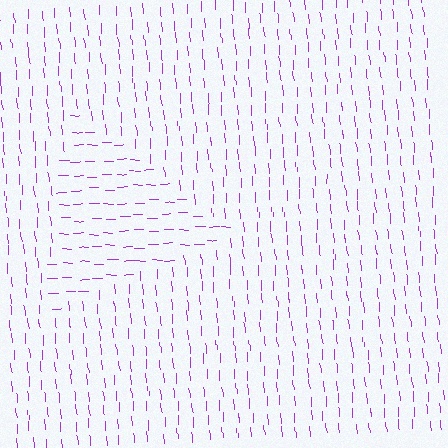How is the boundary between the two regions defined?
The boundary is defined purely by a change in line orientation (approximately 85 degrees difference). All lines are the same color and thickness.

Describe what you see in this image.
The image is filled with small purple line segments. A triangle region in the image has lines oriented differently from the surrounding lines, creating a visible texture boundary.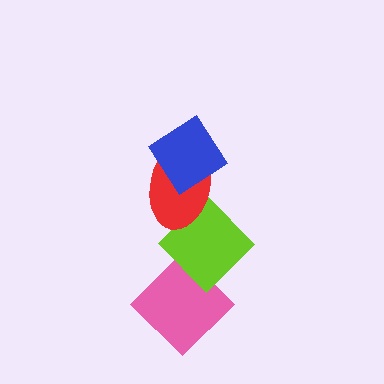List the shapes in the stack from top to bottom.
From top to bottom: the blue diamond, the red ellipse, the lime diamond, the pink diamond.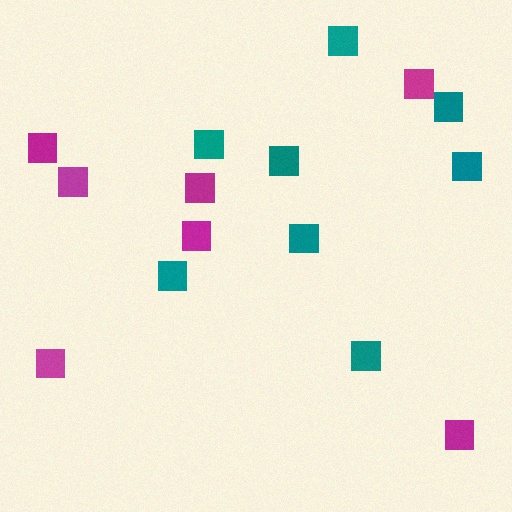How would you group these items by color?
There are 2 groups: one group of magenta squares (7) and one group of teal squares (8).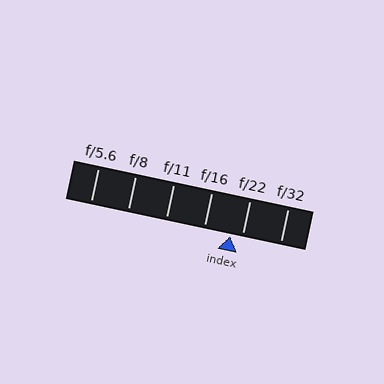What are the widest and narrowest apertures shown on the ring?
The widest aperture shown is f/5.6 and the narrowest is f/32.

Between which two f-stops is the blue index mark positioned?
The index mark is between f/16 and f/22.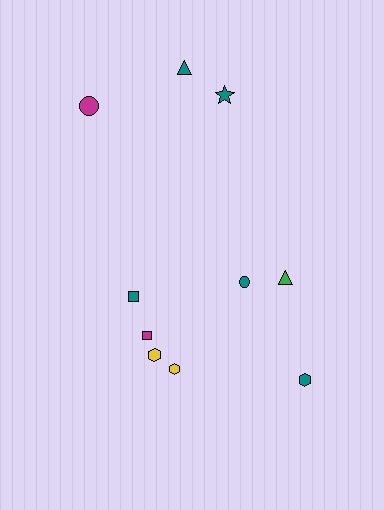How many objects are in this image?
There are 10 objects.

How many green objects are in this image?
There is 1 green object.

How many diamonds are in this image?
There are no diamonds.